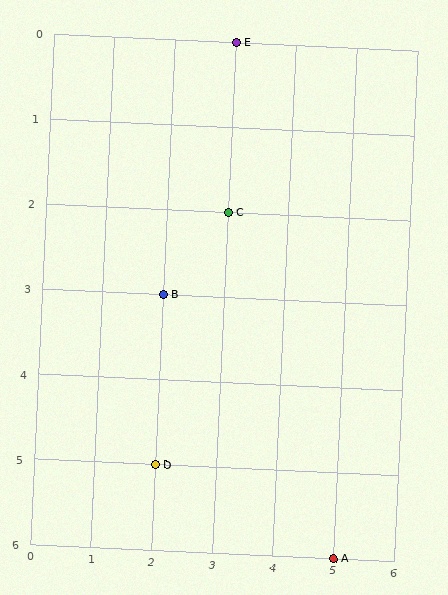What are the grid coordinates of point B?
Point B is at grid coordinates (2, 3).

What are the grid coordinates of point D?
Point D is at grid coordinates (2, 5).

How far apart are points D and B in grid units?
Points D and B are 2 rows apart.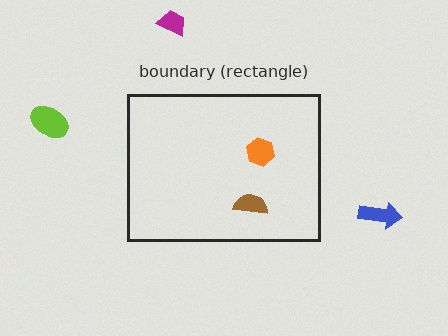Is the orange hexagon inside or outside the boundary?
Inside.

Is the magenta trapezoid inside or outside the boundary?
Outside.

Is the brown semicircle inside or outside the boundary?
Inside.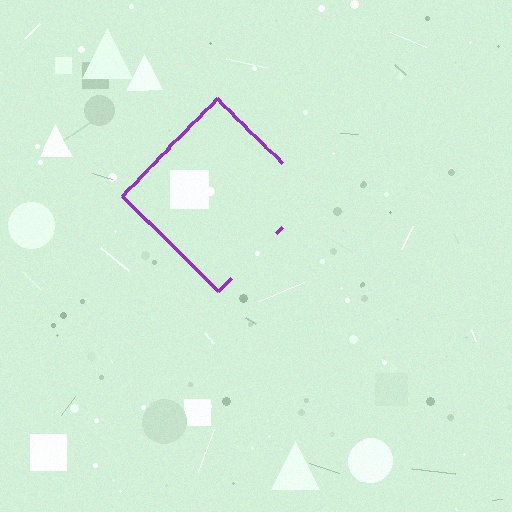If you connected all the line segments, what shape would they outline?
They would outline a diamond.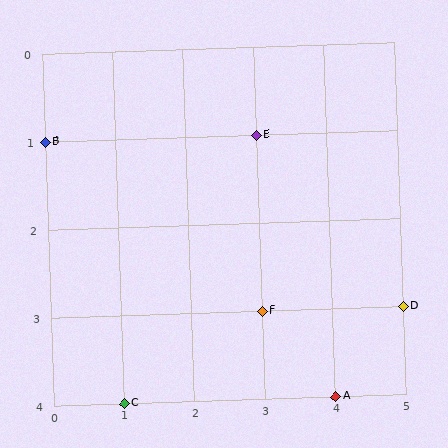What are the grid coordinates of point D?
Point D is at grid coordinates (5, 3).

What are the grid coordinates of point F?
Point F is at grid coordinates (3, 3).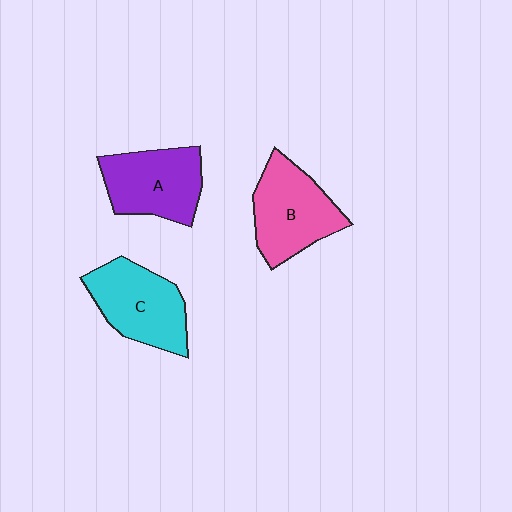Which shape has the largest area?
Shape B (pink).